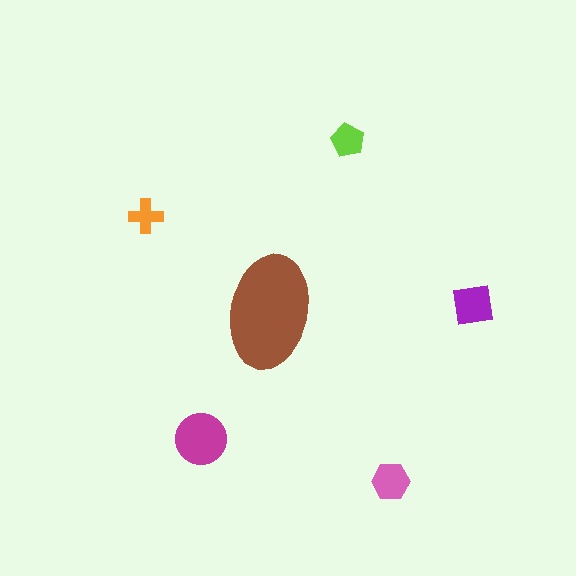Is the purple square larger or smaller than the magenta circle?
Smaller.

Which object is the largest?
The brown ellipse.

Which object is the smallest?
The orange cross.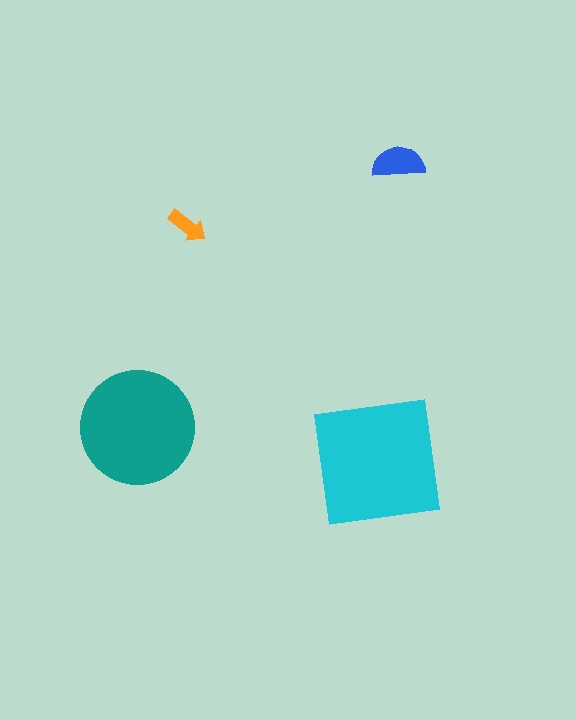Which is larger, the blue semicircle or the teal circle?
The teal circle.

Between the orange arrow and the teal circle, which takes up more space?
The teal circle.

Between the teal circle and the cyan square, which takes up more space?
The cyan square.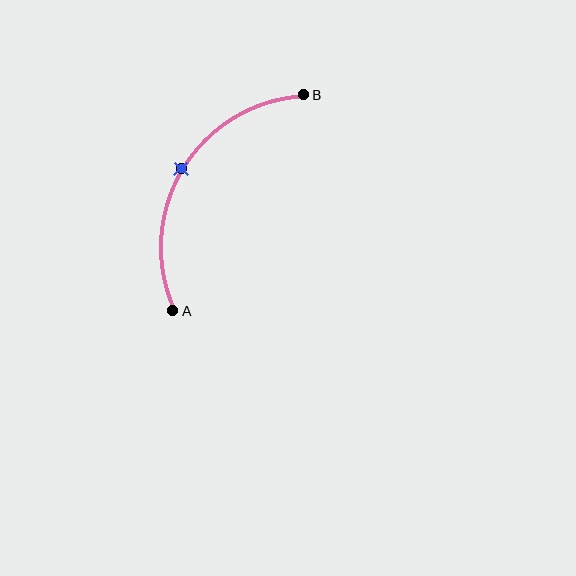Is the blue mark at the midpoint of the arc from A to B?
Yes. The blue mark lies on the arc at equal arc-length from both A and B — it is the arc midpoint.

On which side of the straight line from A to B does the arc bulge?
The arc bulges to the left of the straight line connecting A and B.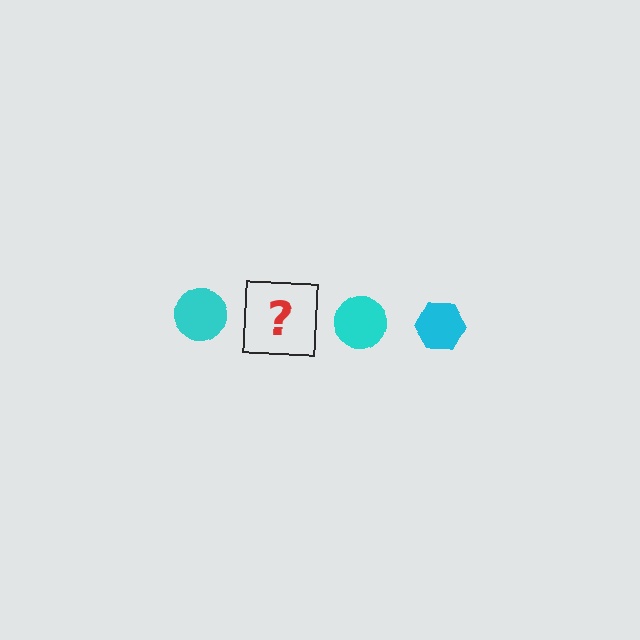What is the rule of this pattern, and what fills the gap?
The rule is that the pattern cycles through circle, hexagon shapes in cyan. The gap should be filled with a cyan hexagon.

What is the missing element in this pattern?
The missing element is a cyan hexagon.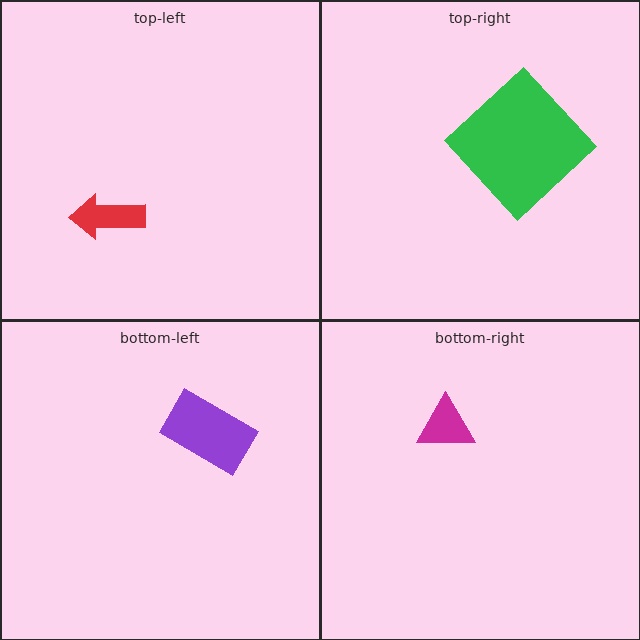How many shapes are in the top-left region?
1.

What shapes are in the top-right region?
The green diamond.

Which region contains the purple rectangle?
The bottom-left region.